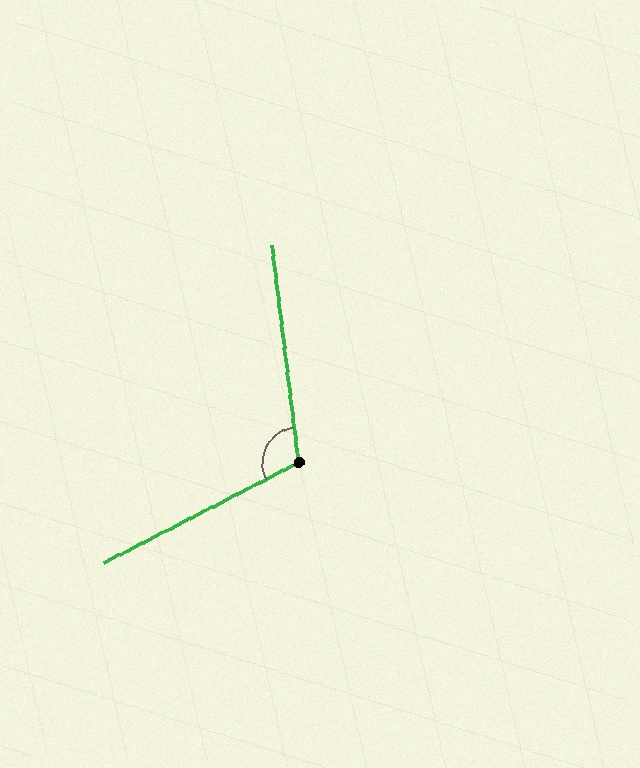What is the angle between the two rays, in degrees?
Approximately 110 degrees.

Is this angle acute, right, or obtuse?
It is obtuse.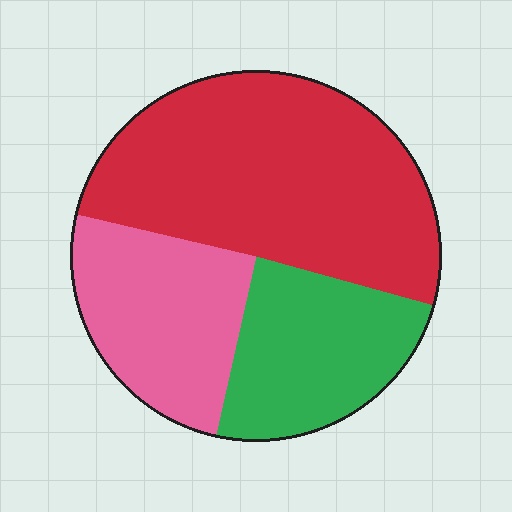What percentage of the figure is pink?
Pink takes up about one quarter (1/4) of the figure.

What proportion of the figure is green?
Green covers about 25% of the figure.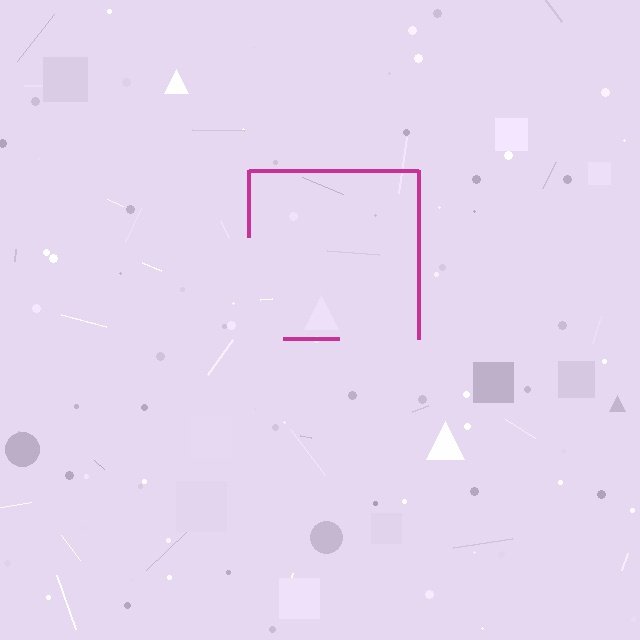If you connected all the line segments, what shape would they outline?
They would outline a square.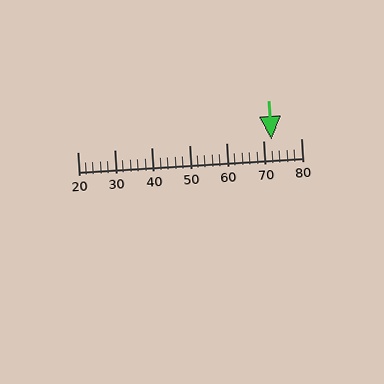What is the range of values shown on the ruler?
The ruler shows values from 20 to 80.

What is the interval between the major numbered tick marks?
The major tick marks are spaced 10 units apart.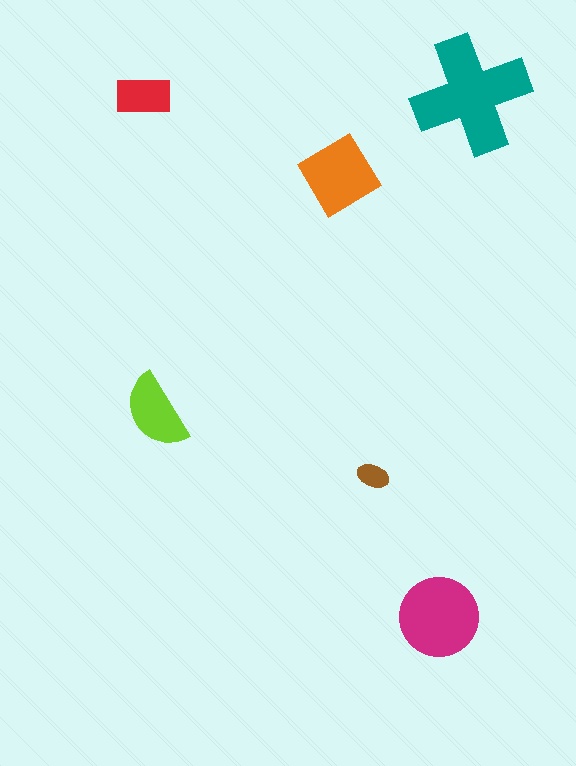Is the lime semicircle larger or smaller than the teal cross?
Smaller.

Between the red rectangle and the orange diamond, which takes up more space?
The orange diamond.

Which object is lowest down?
The magenta circle is bottommost.